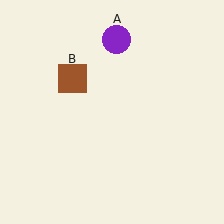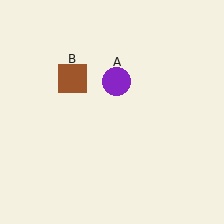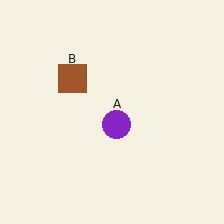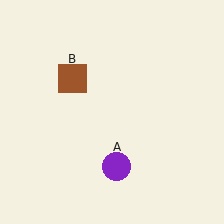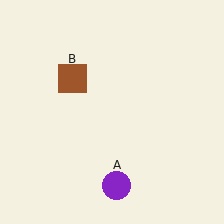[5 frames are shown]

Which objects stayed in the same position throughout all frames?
Brown square (object B) remained stationary.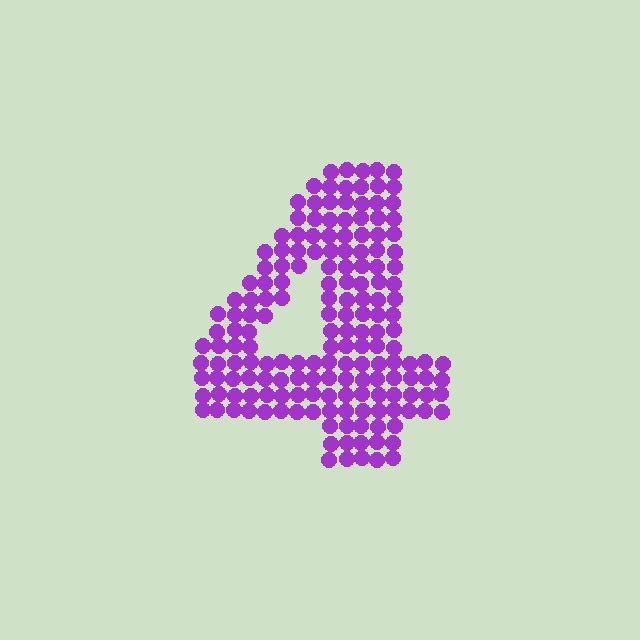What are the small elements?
The small elements are circles.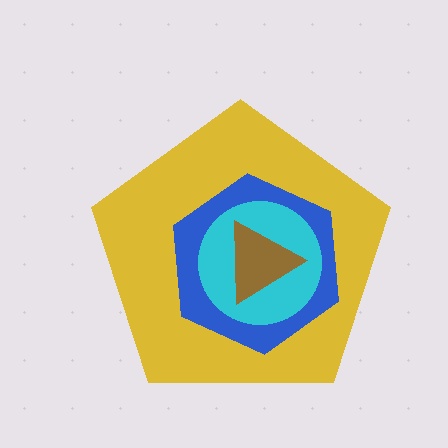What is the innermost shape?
The brown triangle.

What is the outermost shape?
The yellow pentagon.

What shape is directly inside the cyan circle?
The brown triangle.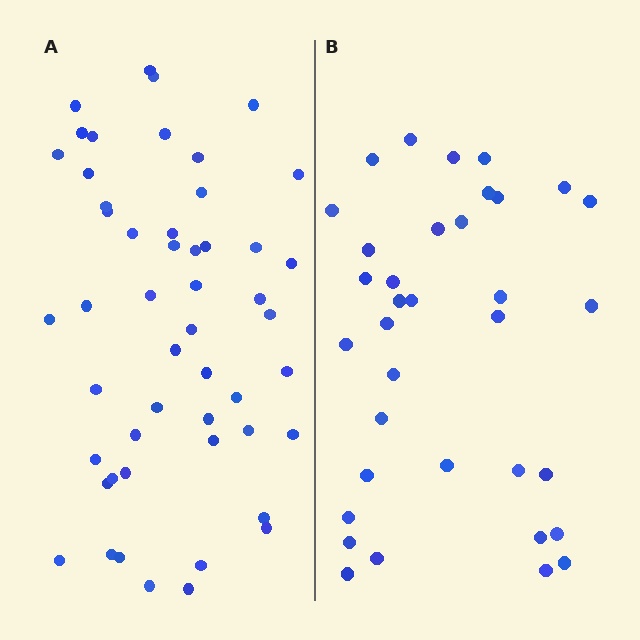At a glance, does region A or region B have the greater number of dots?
Region A (the left region) has more dots.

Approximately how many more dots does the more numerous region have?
Region A has approximately 15 more dots than region B.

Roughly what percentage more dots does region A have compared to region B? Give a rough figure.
About 45% more.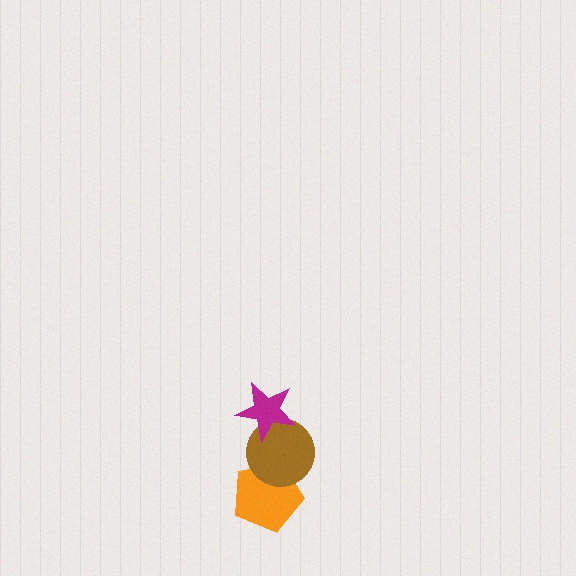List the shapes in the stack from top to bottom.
From top to bottom: the magenta star, the brown circle, the orange pentagon.